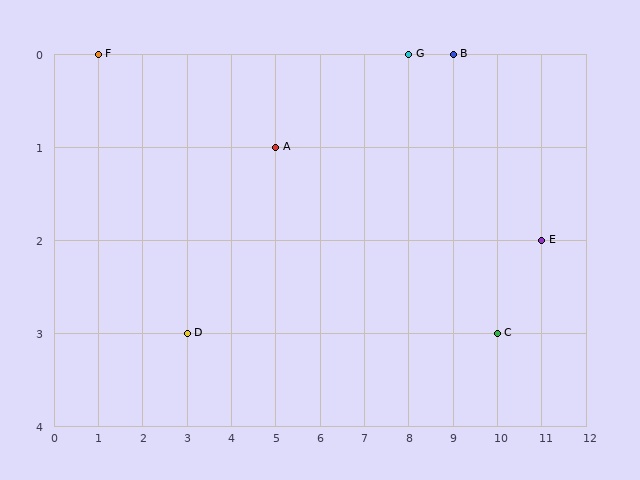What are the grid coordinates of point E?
Point E is at grid coordinates (11, 2).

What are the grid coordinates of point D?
Point D is at grid coordinates (3, 3).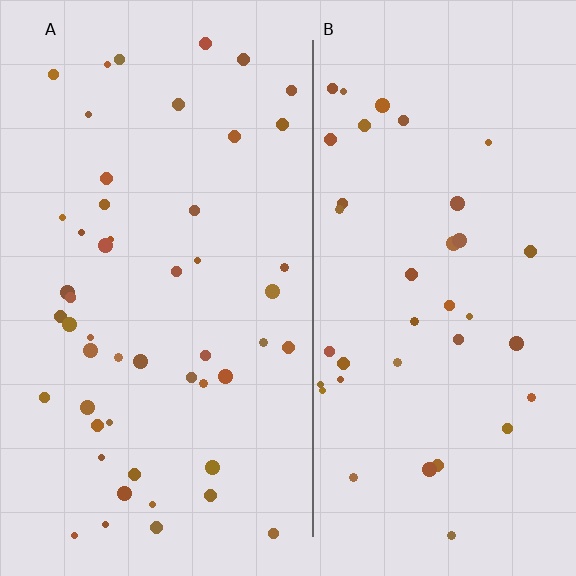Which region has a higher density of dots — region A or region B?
A (the left).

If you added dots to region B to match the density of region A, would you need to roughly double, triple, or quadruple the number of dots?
Approximately double.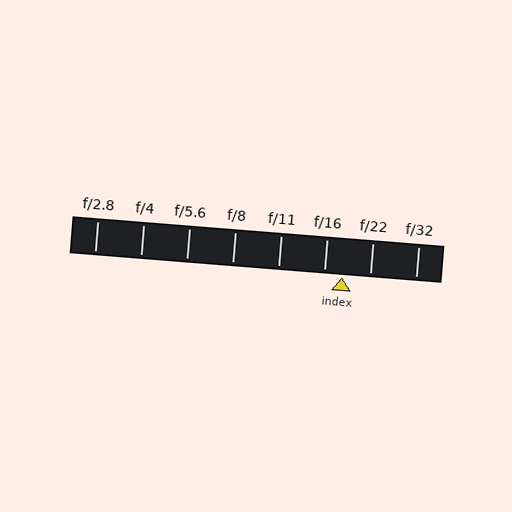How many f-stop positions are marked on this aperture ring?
There are 8 f-stop positions marked.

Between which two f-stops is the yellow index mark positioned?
The index mark is between f/16 and f/22.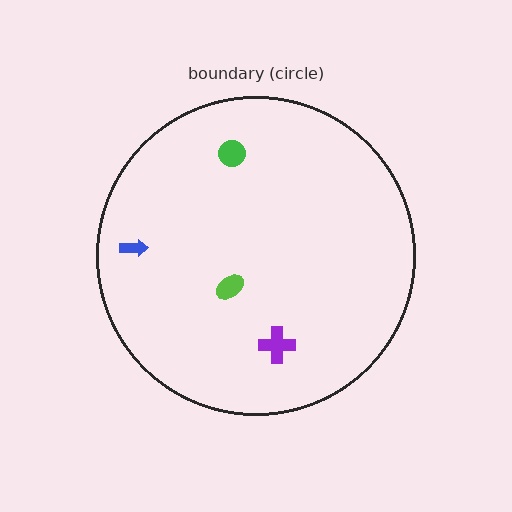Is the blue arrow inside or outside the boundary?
Inside.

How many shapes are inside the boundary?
4 inside, 0 outside.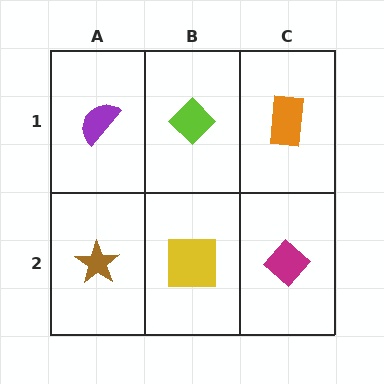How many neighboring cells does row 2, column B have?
3.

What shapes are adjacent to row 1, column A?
A brown star (row 2, column A), a lime diamond (row 1, column B).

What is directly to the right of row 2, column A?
A yellow square.